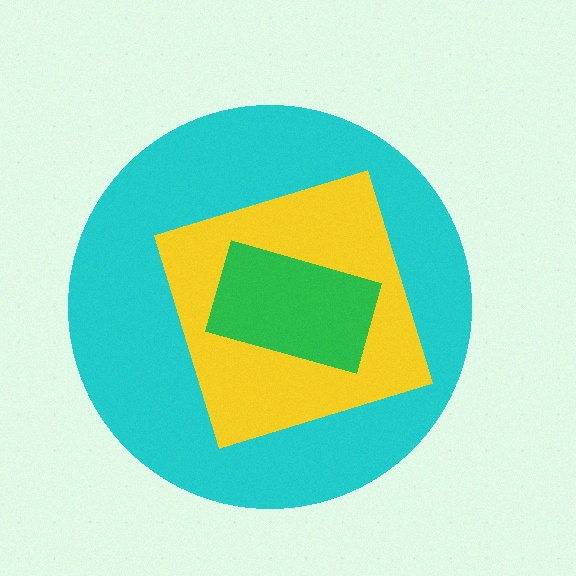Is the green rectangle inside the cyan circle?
Yes.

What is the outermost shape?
The cyan circle.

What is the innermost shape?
The green rectangle.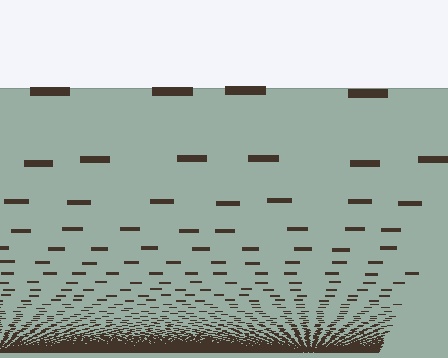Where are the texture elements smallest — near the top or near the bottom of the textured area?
Near the bottom.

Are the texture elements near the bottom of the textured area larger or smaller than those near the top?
Smaller. The gradient is inverted — elements near the bottom are smaller and denser.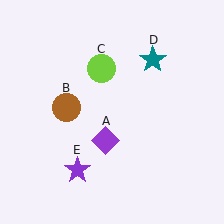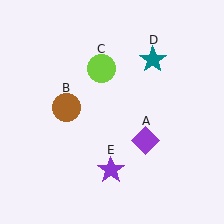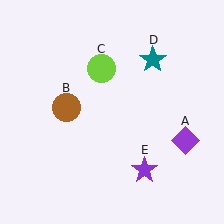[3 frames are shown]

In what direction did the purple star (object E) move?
The purple star (object E) moved right.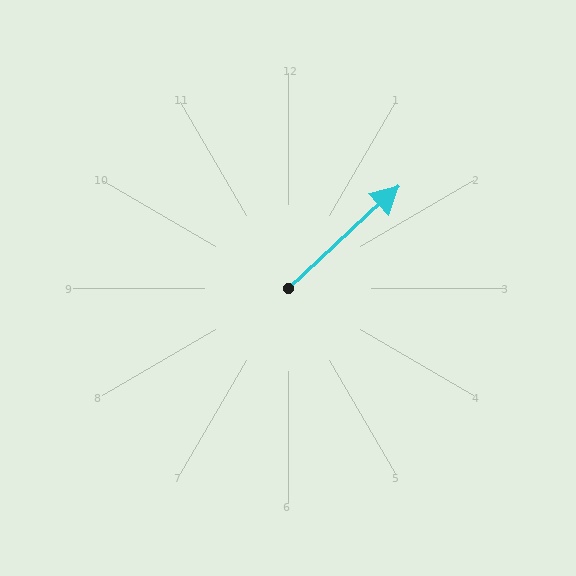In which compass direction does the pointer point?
Northeast.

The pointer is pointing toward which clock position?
Roughly 2 o'clock.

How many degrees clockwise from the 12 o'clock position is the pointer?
Approximately 47 degrees.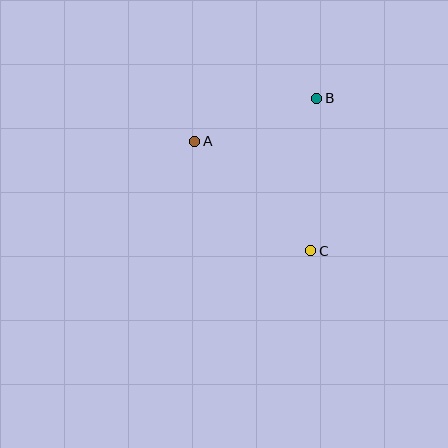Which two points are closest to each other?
Points A and B are closest to each other.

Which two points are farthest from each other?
Points A and C are farthest from each other.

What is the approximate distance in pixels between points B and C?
The distance between B and C is approximately 152 pixels.